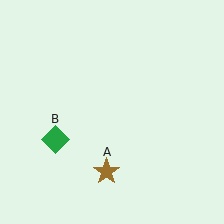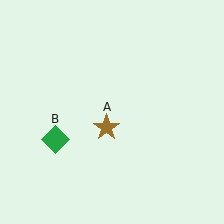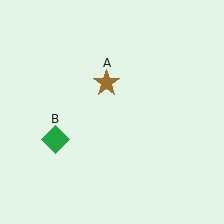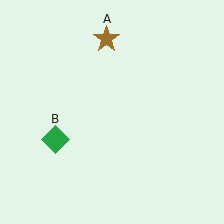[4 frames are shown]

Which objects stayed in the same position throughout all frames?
Green diamond (object B) remained stationary.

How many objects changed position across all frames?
1 object changed position: brown star (object A).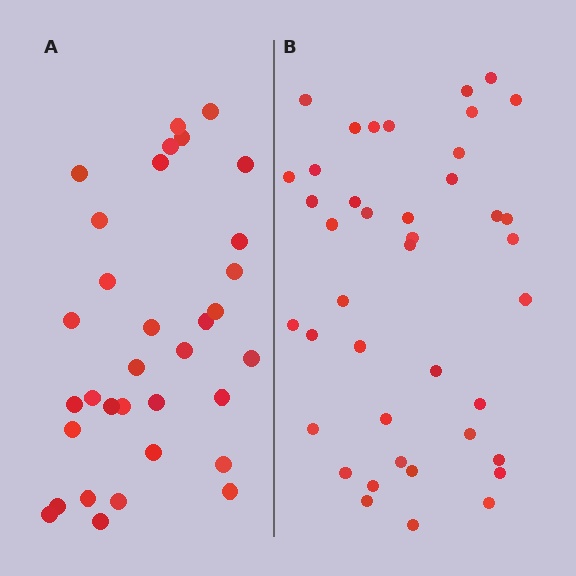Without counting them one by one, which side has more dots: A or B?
Region B (the right region) has more dots.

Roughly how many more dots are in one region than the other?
Region B has roughly 8 or so more dots than region A.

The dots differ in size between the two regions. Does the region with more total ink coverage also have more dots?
No. Region A has more total ink coverage because its dots are larger, but region B actually contains more individual dots. Total area can be misleading — the number of items is what matters here.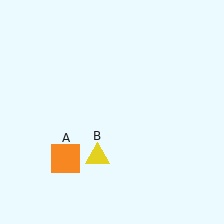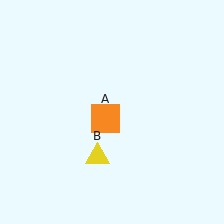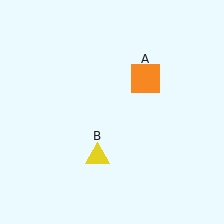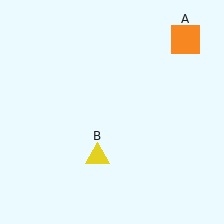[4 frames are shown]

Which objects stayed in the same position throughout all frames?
Yellow triangle (object B) remained stationary.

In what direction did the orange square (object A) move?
The orange square (object A) moved up and to the right.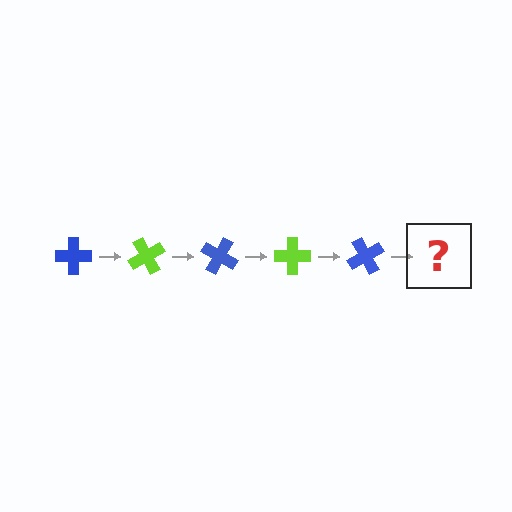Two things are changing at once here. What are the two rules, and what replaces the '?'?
The two rules are that it rotates 60 degrees each step and the color cycles through blue and lime. The '?' should be a lime cross, rotated 300 degrees from the start.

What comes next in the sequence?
The next element should be a lime cross, rotated 300 degrees from the start.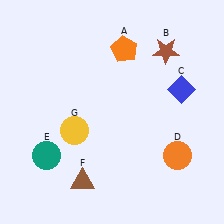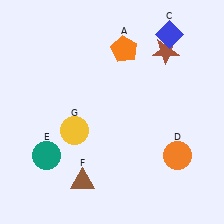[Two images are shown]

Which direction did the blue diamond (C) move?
The blue diamond (C) moved up.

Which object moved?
The blue diamond (C) moved up.